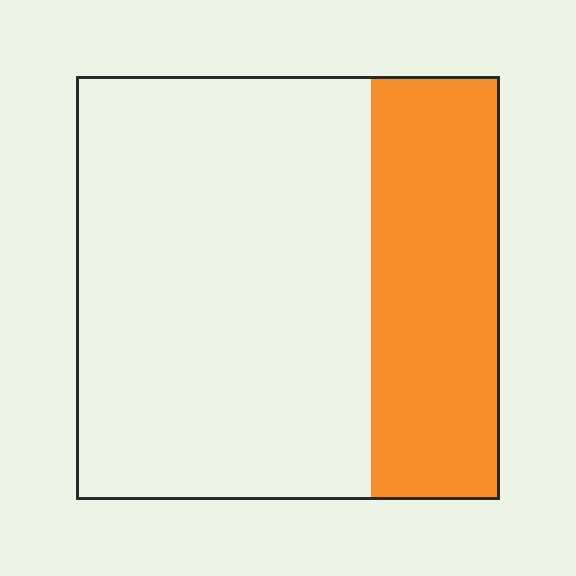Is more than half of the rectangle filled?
No.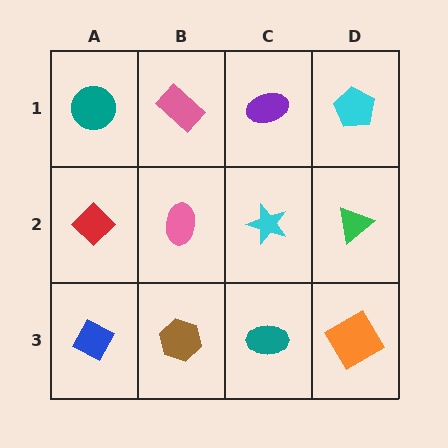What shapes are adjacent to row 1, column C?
A cyan star (row 2, column C), a pink rectangle (row 1, column B), a cyan pentagon (row 1, column D).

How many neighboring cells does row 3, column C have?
3.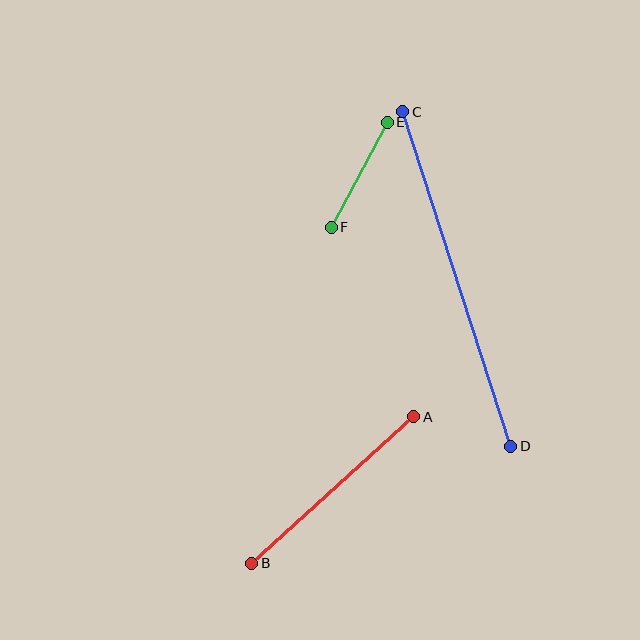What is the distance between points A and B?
The distance is approximately 218 pixels.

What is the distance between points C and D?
The distance is approximately 352 pixels.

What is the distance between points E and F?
The distance is approximately 119 pixels.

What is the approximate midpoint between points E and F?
The midpoint is at approximately (359, 175) pixels.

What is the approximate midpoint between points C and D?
The midpoint is at approximately (457, 279) pixels.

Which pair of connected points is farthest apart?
Points C and D are farthest apart.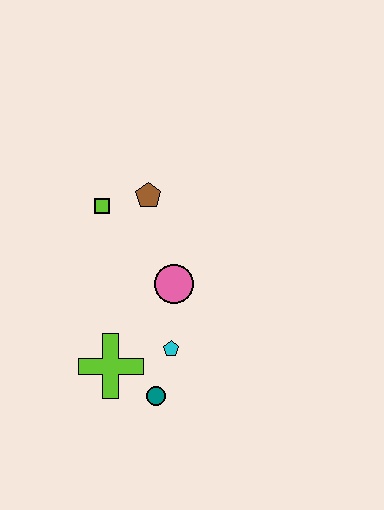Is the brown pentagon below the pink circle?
No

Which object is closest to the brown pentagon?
The lime square is closest to the brown pentagon.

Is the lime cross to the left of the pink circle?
Yes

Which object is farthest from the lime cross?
The brown pentagon is farthest from the lime cross.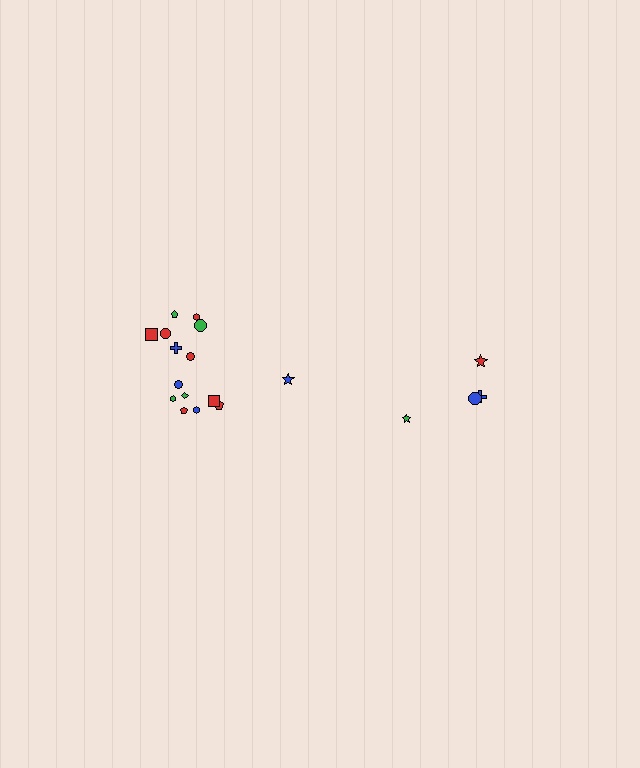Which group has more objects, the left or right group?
The left group.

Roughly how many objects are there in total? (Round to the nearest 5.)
Roughly 20 objects in total.